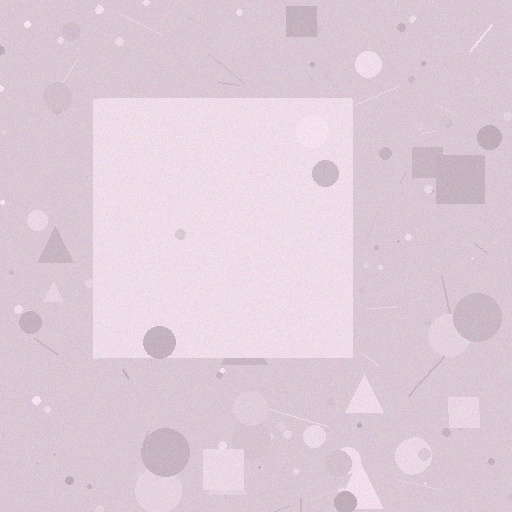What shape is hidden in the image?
A square is hidden in the image.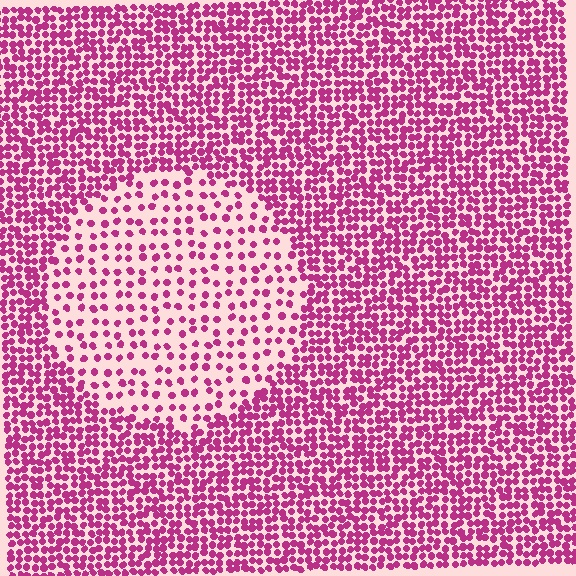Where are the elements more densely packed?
The elements are more densely packed outside the circle boundary.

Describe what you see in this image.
The image contains small magenta elements arranged at two different densities. A circle-shaped region is visible where the elements are less densely packed than the surrounding area.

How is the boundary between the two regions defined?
The boundary is defined by a change in element density (approximately 2.4x ratio). All elements are the same color, size, and shape.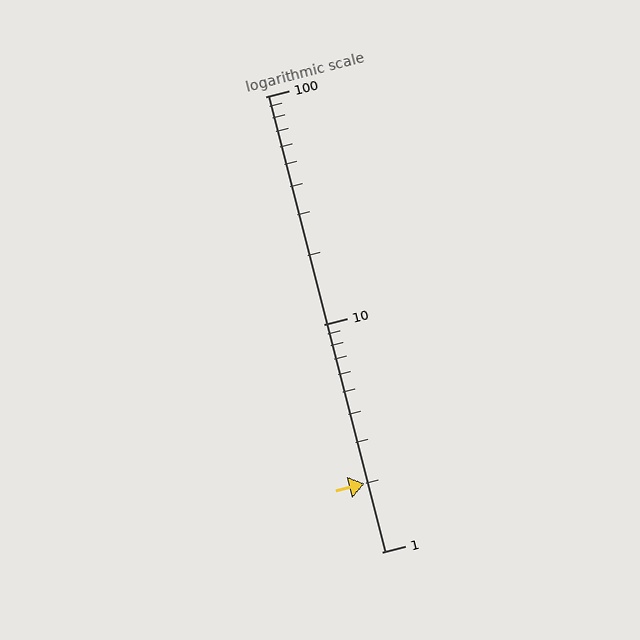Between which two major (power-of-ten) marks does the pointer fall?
The pointer is between 1 and 10.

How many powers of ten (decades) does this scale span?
The scale spans 2 decades, from 1 to 100.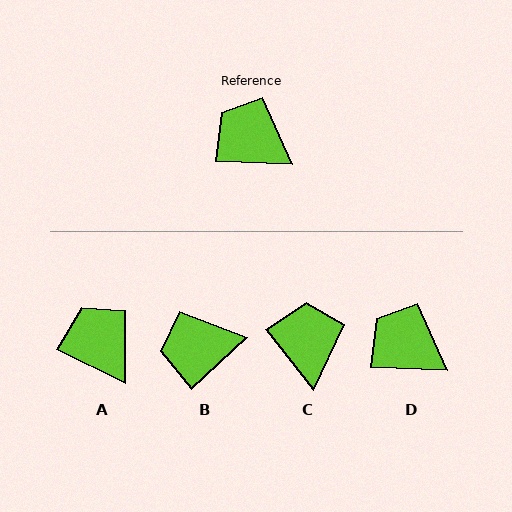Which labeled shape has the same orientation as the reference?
D.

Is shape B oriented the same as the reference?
No, it is off by about 45 degrees.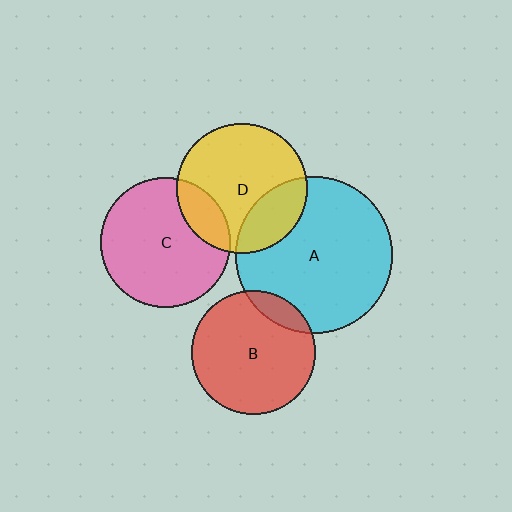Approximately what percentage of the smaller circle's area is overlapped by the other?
Approximately 25%.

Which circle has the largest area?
Circle A (cyan).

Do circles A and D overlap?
Yes.